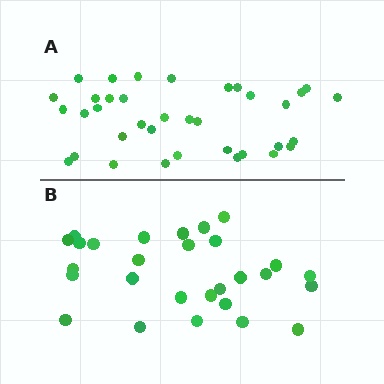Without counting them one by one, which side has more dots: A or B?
Region A (the top region) has more dots.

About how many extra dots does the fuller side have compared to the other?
Region A has roughly 8 or so more dots than region B.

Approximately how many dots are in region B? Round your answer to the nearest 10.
About 30 dots. (The exact count is 28, which rounds to 30.)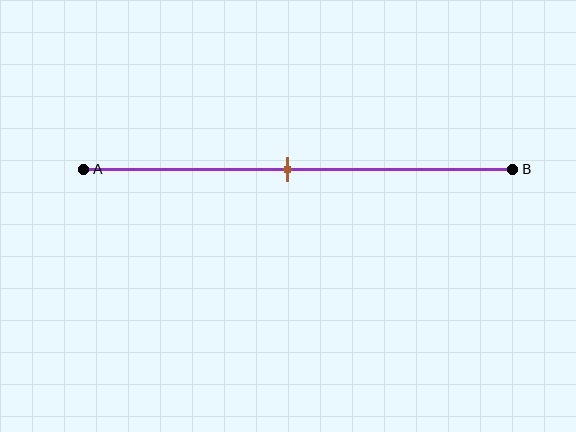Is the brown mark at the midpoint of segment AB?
Yes, the mark is approximately at the midpoint.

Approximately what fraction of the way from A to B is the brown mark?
The brown mark is approximately 50% of the way from A to B.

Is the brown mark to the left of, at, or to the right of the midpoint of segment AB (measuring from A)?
The brown mark is approximately at the midpoint of segment AB.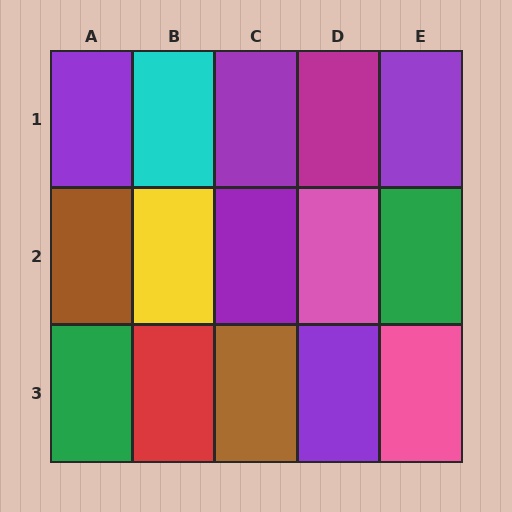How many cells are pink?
2 cells are pink.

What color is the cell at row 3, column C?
Brown.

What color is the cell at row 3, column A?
Green.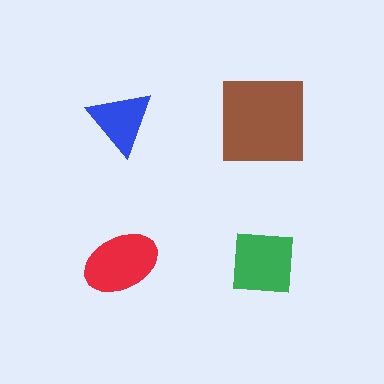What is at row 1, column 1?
A blue triangle.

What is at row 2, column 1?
A red ellipse.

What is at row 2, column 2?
A green square.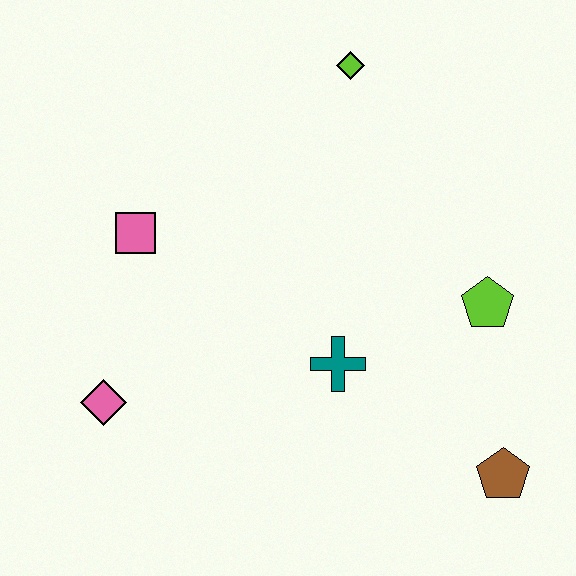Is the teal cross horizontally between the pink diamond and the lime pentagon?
Yes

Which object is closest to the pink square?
The pink diamond is closest to the pink square.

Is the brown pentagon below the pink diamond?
Yes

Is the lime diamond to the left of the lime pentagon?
Yes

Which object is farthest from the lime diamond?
The brown pentagon is farthest from the lime diamond.